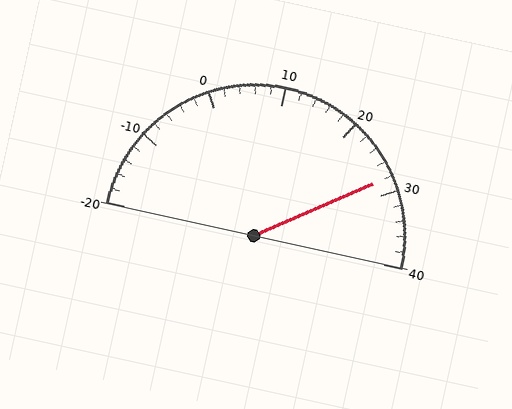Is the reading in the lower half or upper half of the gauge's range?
The reading is in the upper half of the range (-20 to 40).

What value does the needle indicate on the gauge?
The needle indicates approximately 28.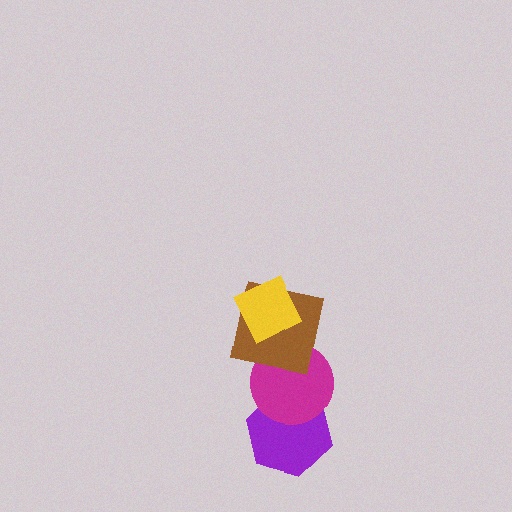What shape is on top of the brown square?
The yellow diamond is on top of the brown square.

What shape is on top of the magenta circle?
The brown square is on top of the magenta circle.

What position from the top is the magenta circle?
The magenta circle is 3rd from the top.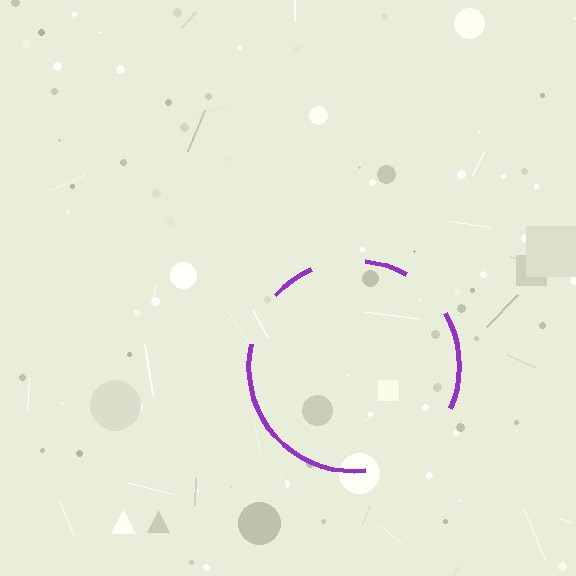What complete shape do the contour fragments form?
The contour fragments form a circle.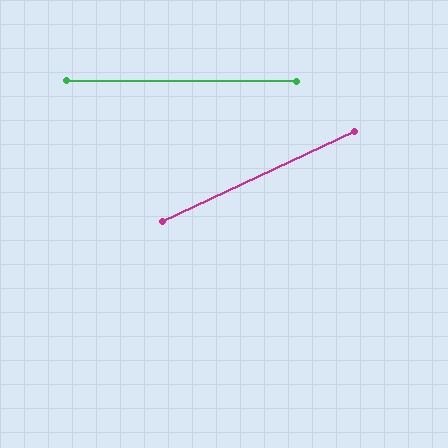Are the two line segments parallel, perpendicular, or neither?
Neither parallel nor perpendicular — they differ by about 25°.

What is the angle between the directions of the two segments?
Approximately 25 degrees.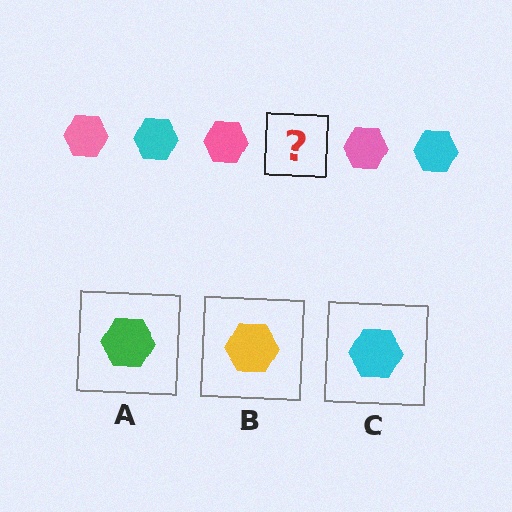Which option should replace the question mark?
Option C.